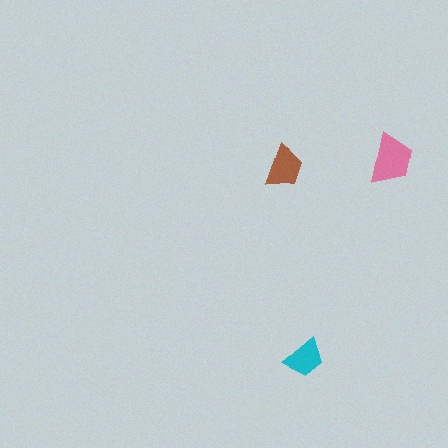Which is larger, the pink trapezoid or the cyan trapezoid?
The pink one.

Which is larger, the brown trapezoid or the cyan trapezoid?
The brown one.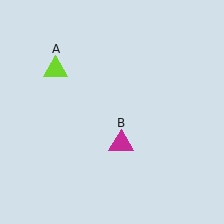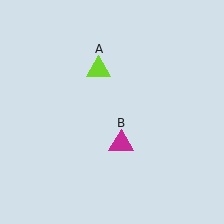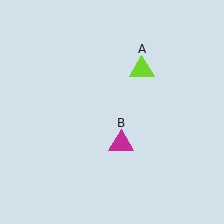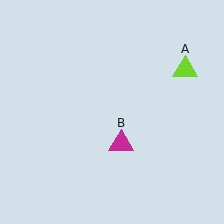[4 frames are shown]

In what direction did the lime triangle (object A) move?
The lime triangle (object A) moved right.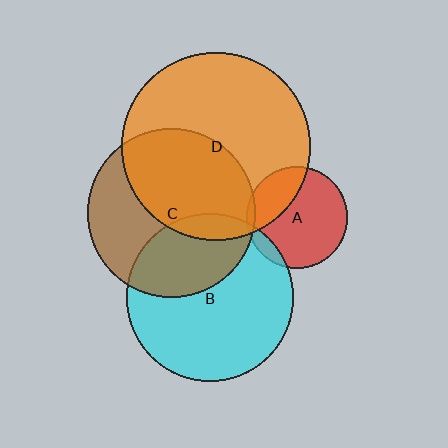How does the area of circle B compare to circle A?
Approximately 2.7 times.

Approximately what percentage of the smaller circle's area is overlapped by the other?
Approximately 10%.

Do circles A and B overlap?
Yes.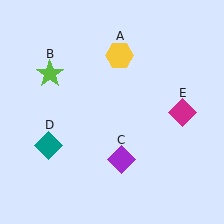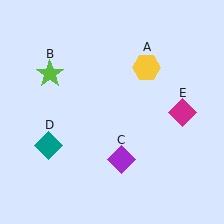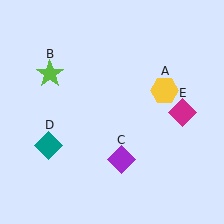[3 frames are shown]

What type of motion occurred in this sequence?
The yellow hexagon (object A) rotated clockwise around the center of the scene.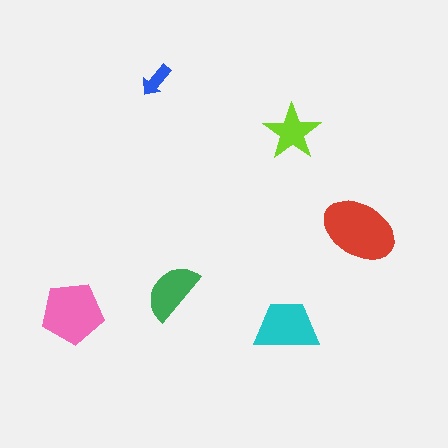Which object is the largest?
The red ellipse.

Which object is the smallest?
The blue arrow.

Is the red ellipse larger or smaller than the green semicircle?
Larger.